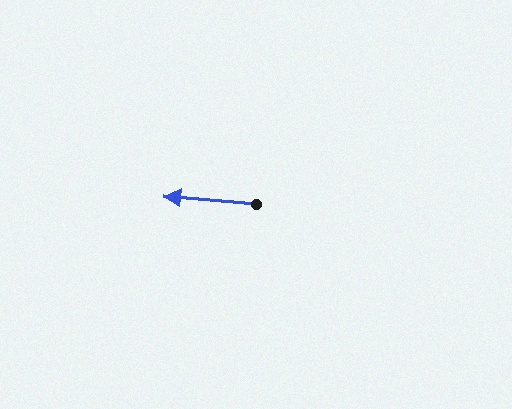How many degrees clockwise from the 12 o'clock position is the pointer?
Approximately 275 degrees.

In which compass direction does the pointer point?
West.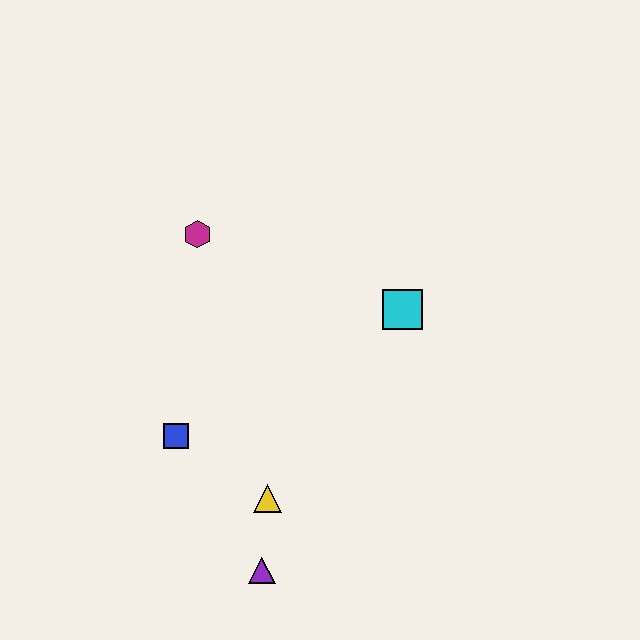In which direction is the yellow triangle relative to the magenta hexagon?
The yellow triangle is below the magenta hexagon.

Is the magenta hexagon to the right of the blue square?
Yes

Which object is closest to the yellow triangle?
The purple triangle is closest to the yellow triangle.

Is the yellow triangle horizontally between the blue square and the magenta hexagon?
No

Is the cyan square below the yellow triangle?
No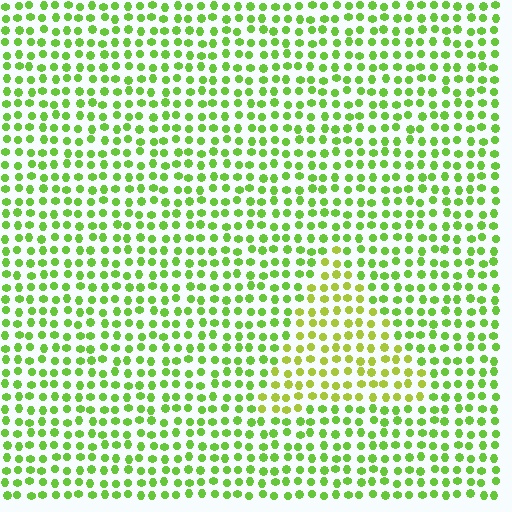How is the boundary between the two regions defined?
The boundary is defined purely by a slight shift in hue (about 27 degrees). Spacing, size, and orientation are identical on both sides.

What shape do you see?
I see a triangle.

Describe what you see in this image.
The image is filled with small lime elements in a uniform arrangement. A triangle-shaped region is visible where the elements are tinted to a slightly different hue, forming a subtle color boundary.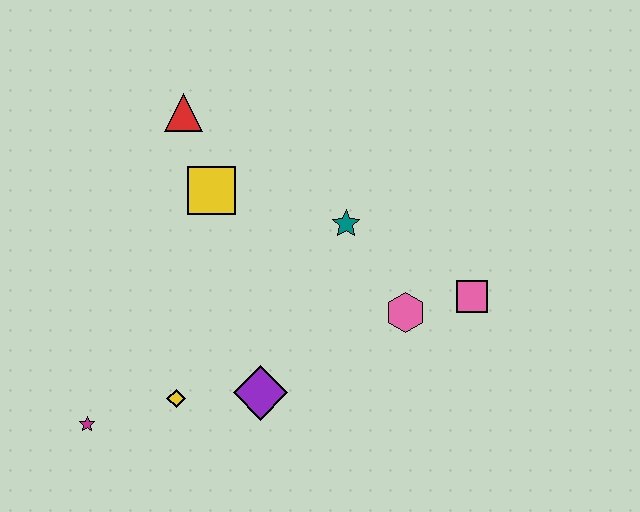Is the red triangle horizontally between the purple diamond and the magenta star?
Yes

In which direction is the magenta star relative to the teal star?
The magenta star is to the left of the teal star.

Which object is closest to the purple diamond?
The yellow diamond is closest to the purple diamond.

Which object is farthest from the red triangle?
The pink square is farthest from the red triangle.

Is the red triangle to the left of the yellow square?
Yes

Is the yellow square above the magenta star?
Yes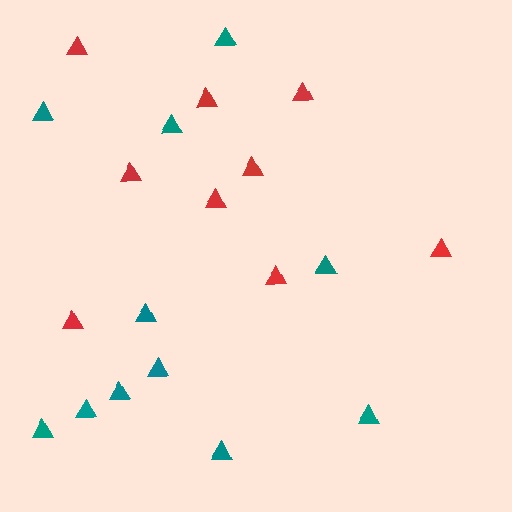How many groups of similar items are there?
There are 2 groups: one group of red triangles (9) and one group of teal triangles (11).